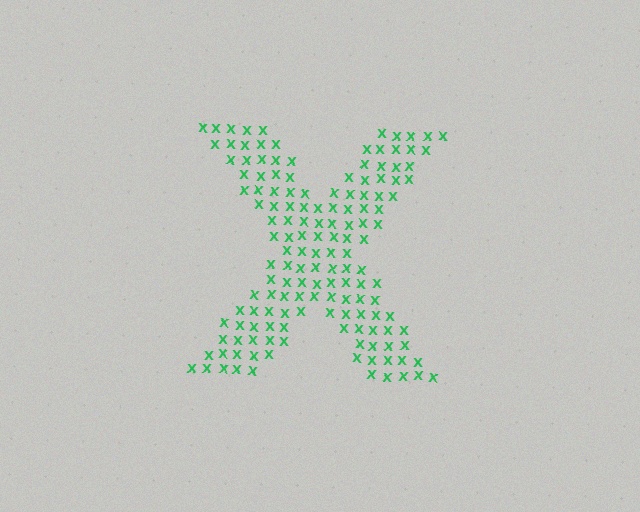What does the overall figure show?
The overall figure shows the letter X.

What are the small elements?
The small elements are letter X's.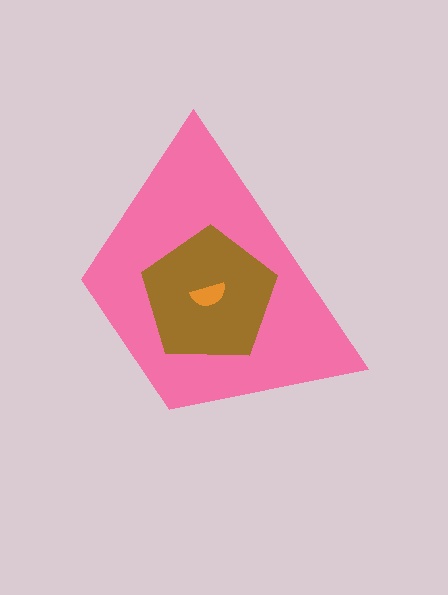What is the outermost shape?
The pink trapezoid.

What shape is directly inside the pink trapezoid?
The brown pentagon.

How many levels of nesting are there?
3.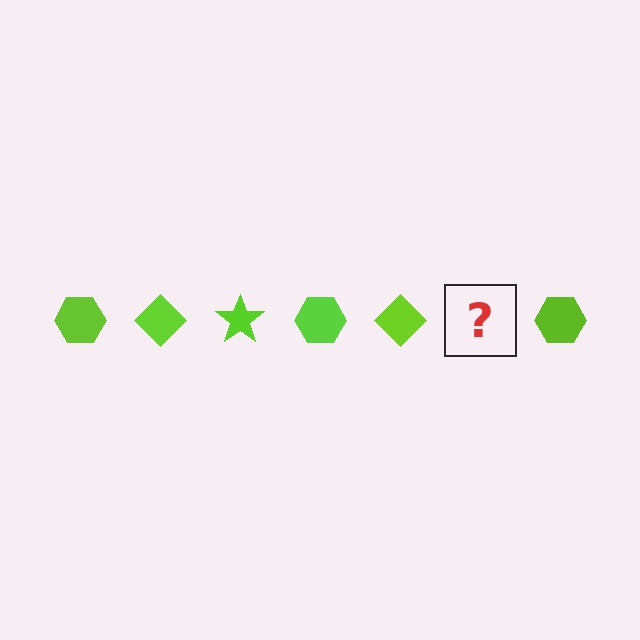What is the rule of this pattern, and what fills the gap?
The rule is that the pattern cycles through hexagon, diamond, star shapes in lime. The gap should be filled with a lime star.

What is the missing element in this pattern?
The missing element is a lime star.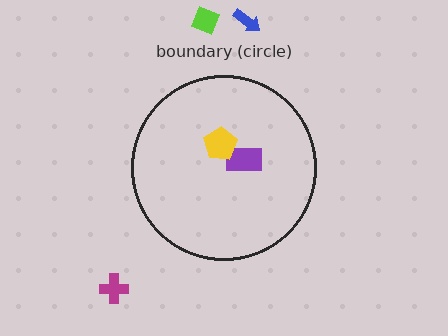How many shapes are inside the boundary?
2 inside, 3 outside.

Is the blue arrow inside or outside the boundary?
Outside.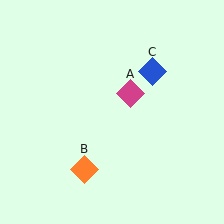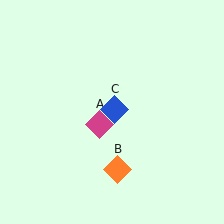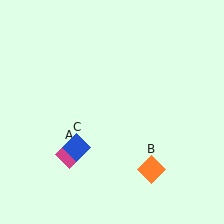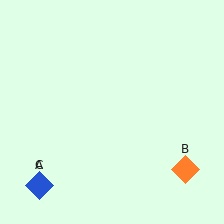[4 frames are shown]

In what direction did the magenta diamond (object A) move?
The magenta diamond (object A) moved down and to the left.